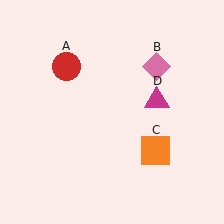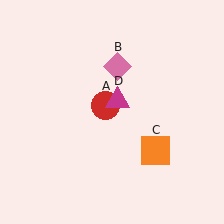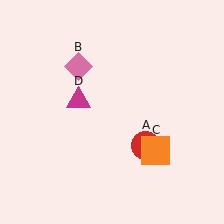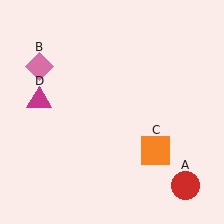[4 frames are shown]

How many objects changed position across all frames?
3 objects changed position: red circle (object A), pink diamond (object B), magenta triangle (object D).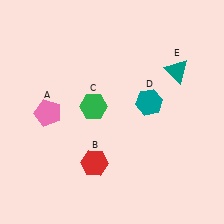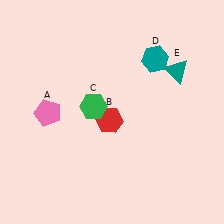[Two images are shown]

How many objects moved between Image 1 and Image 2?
2 objects moved between the two images.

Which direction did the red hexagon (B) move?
The red hexagon (B) moved up.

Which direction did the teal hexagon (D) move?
The teal hexagon (D) moved up.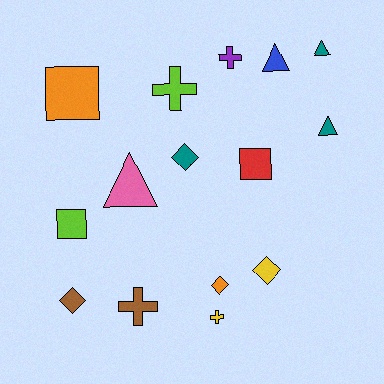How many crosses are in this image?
There are 4 crosses.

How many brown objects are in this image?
There are 2 brown objects.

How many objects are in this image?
There are 15 objects.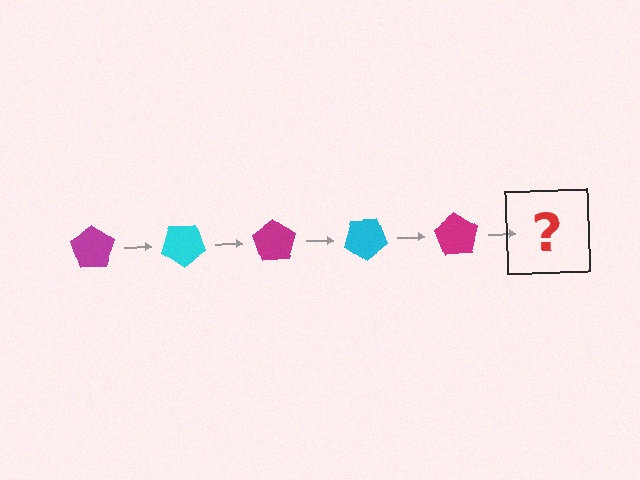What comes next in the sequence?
The next element should be a cyan pentagon, rotated 175 degrees from the start.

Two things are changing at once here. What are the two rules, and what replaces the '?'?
The two rules are that it rotates 35 degrees each step and the color cycles through magenta and cyan. The '?' should be a cyan pentagon, rotated 175 degrees from the start.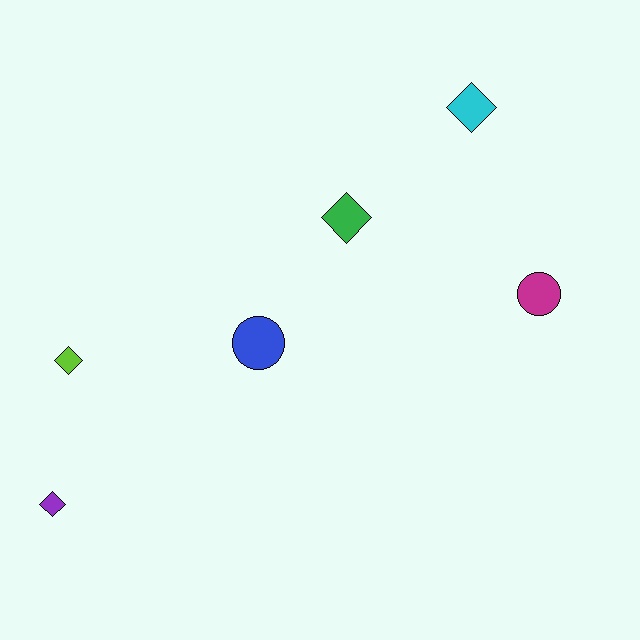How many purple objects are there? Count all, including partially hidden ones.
There is 1 purple object.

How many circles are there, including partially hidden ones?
There are 2 circles.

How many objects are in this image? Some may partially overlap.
There are 6 objects.